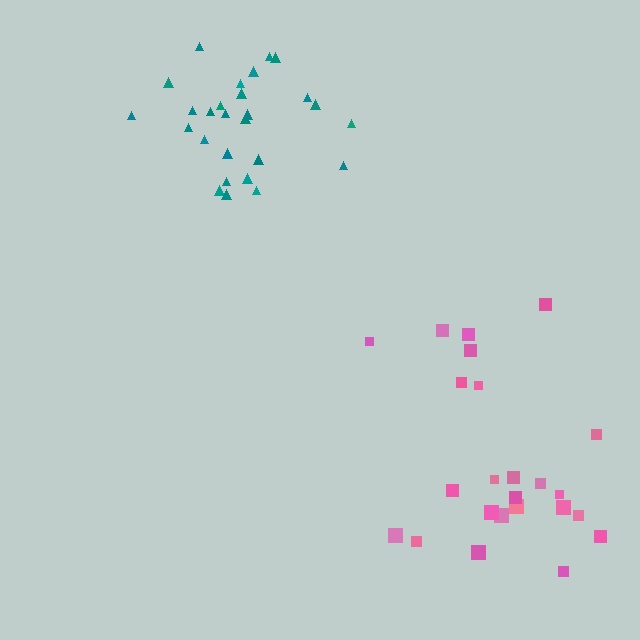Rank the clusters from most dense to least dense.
teal, pink.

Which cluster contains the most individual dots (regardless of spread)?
Teal (27).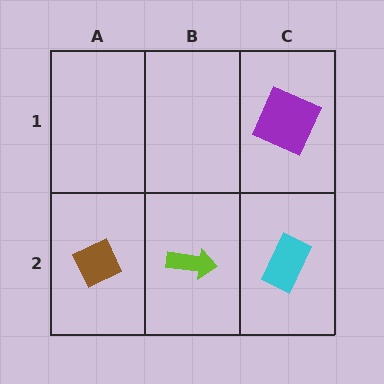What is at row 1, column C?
A purple square.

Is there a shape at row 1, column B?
No, that cell is empty.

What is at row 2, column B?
A lime arrow.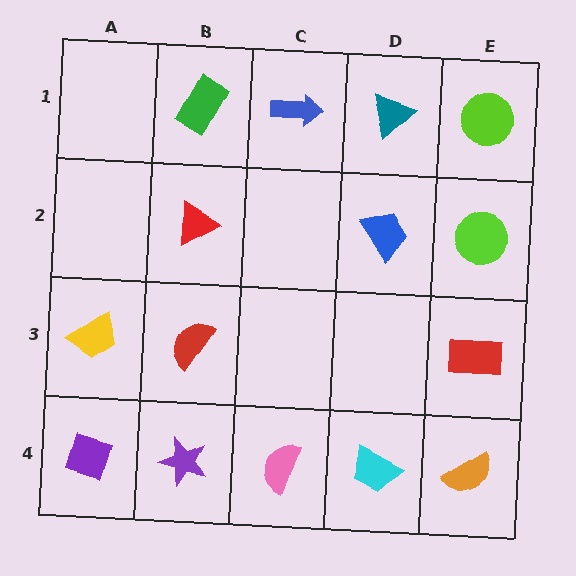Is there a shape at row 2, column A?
No, that cell is empty.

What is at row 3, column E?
A red rectangle.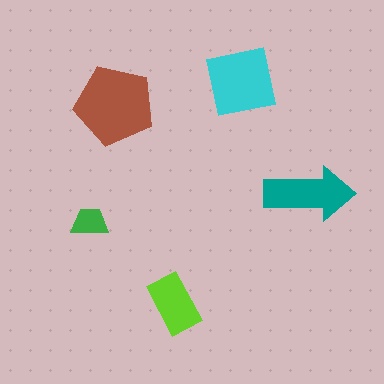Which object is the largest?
The brown pentagon.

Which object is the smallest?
The green trapezoid.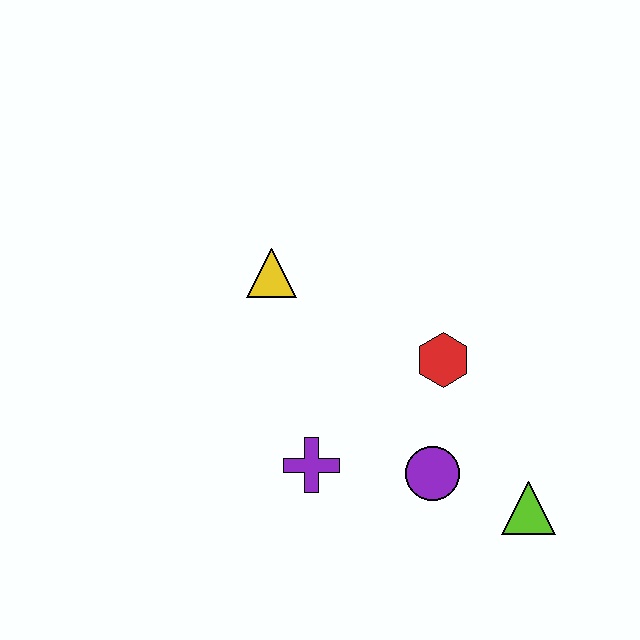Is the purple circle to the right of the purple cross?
Yes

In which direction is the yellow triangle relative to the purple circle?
The yellow triangle is above the purple circle.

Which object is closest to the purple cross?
The purple circle is closest to the purple cross.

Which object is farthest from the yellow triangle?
The lime triangle is farthest from the yellow triangle.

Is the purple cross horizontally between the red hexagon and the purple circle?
No